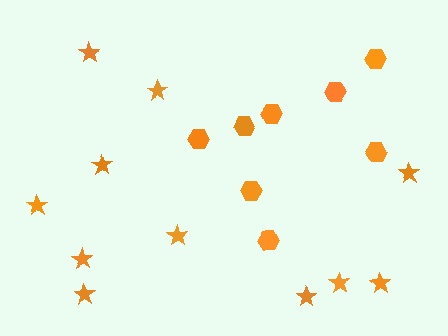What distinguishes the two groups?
There are 2 groups: one group of stars (11) and one group of hexagons (8).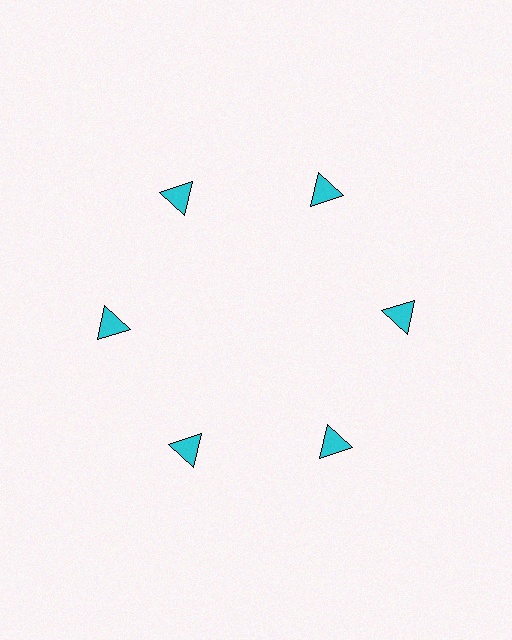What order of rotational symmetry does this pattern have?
This pattern has 6-fold rotational symmetry.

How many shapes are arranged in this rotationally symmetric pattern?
There are 6 shapes, arranged in 6 groups of 1.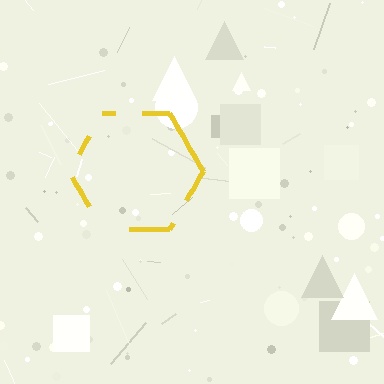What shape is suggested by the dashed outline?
The dashed outline suggests a hexagon.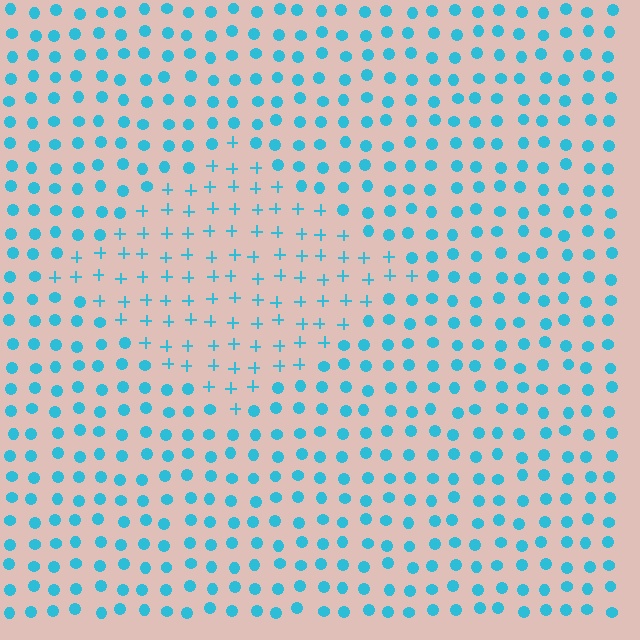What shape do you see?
I see a diamond.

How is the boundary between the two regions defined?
The boundary is defined by a change in element shape: plus signs inside vs. circles outside. All elements share the same color and spacing.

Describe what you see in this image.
The image is filled with small cyan elements arranged in a uniform grid. A diamond-shaped region contains plus signs, while the surrounding area contains circles. The boundary is defined purely by the change in element shape.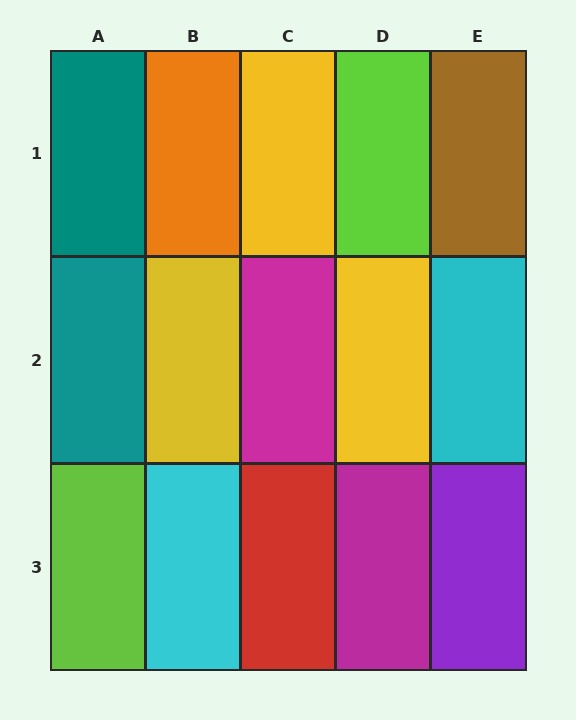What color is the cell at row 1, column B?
Orange.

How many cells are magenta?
2 cells are magenta.